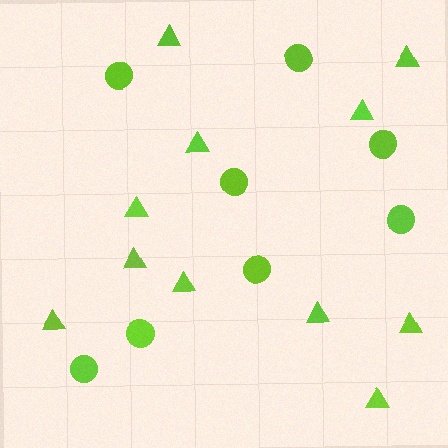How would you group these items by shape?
There are 2 groups: one group of triangles (11) and one group of circles (8).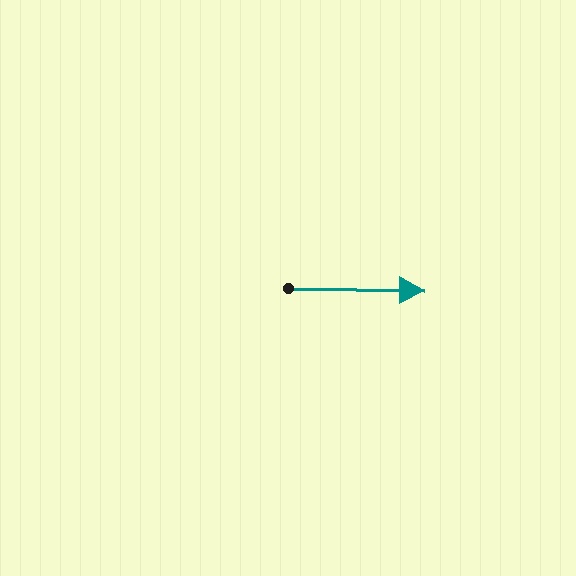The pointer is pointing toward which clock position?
Roughly 3 o'clock.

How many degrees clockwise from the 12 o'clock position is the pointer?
Approximately 91 degrees.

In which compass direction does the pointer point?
East.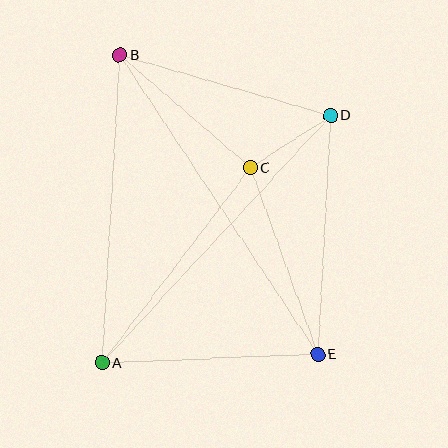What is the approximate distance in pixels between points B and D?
The distance between B and D is approximately 219 pixels.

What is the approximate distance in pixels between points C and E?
The distance between C and E is approximately 199 pixels.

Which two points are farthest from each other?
Points B and E are farthest from each other.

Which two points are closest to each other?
Points C and D are closest to each other.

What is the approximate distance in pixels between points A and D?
The distance between A and D is approximately 337 pixels.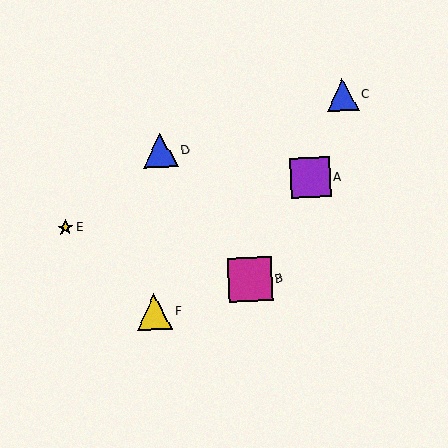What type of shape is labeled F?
Shape F is a yellow triangle.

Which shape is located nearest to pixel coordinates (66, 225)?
The yellow star (labeled E) at (65, 228) is nearest to that location.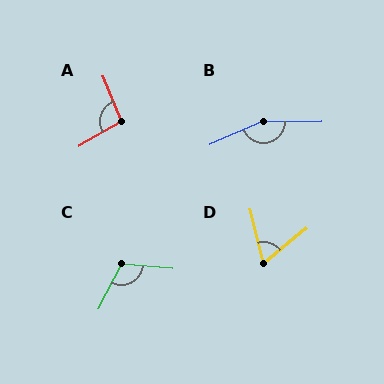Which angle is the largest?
B, at approximately 157 degrees.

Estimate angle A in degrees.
Approximately 98 degrees.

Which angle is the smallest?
D, at approximately 65 degrees.